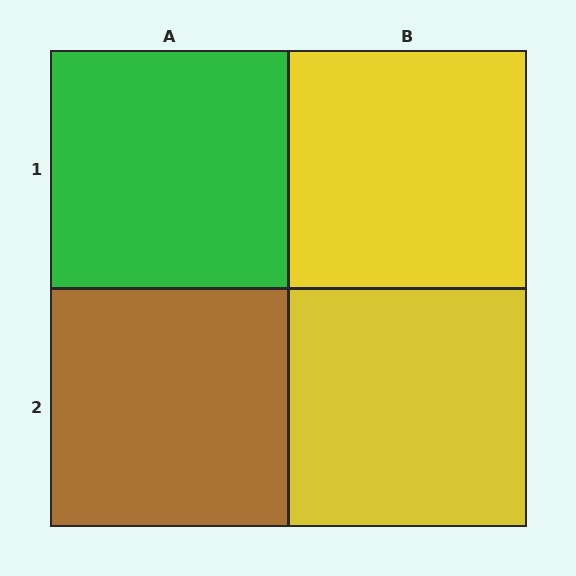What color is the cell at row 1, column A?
Green.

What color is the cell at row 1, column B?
Yellow.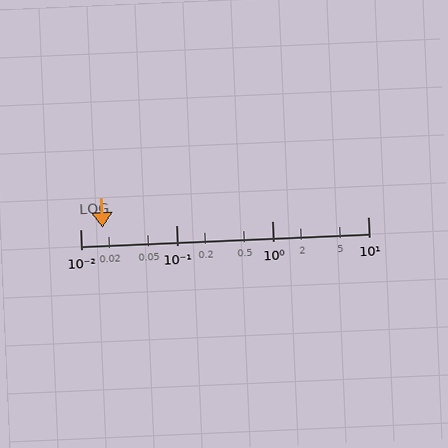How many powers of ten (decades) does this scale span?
The scale spans 3 decades, from 0.01 to 10.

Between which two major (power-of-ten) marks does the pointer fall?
The pointer is between 0.01 and 0.1.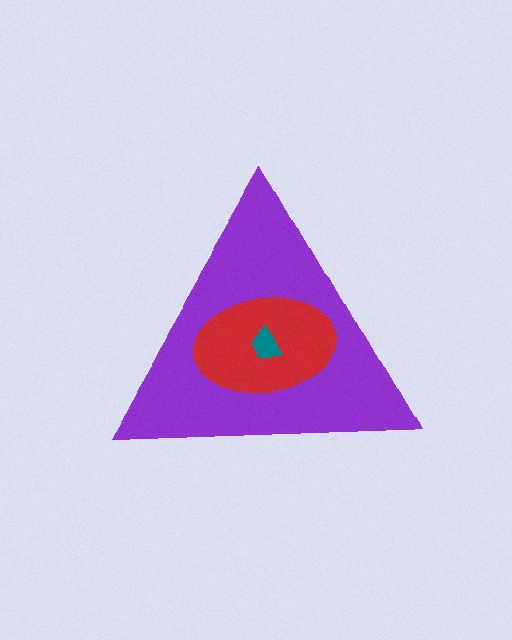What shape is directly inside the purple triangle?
The red ellipse.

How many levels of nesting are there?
3.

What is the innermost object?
The teal trapezoid.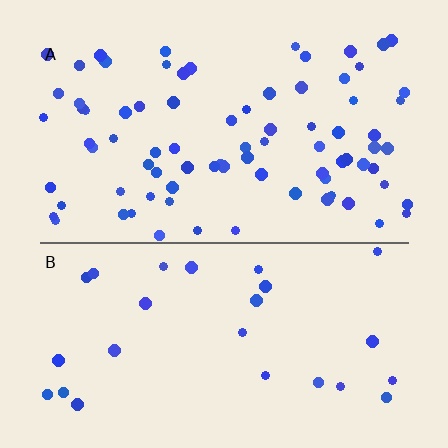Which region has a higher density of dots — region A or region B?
A (the top).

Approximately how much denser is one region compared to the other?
Approximately 3.1× — region A over region B.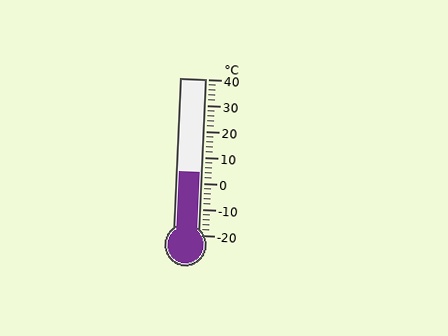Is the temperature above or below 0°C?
The temperature is above 0°C.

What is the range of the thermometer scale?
The thermometer scale ranges from -20°C to 40°C.